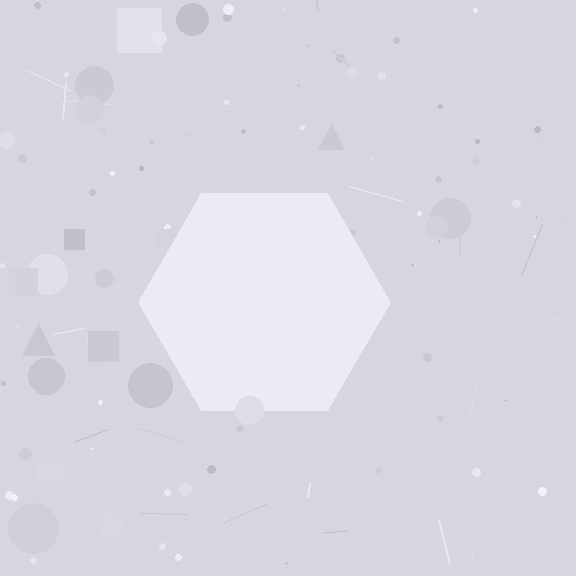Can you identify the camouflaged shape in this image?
The camouflaged shape is a hexagon.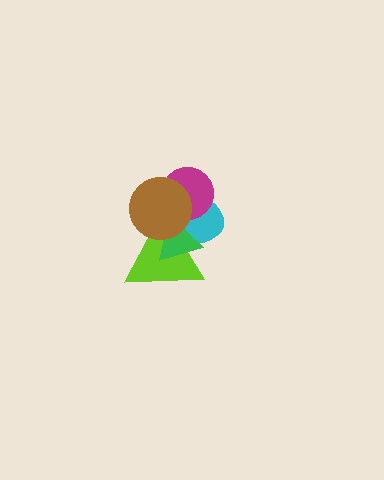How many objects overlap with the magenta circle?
2 objects overlap with the magenta circle.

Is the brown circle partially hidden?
No, no other shape covers it.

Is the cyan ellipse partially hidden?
Yes, it is partially covered by another shape.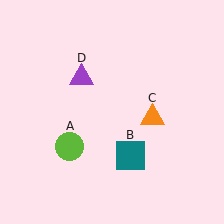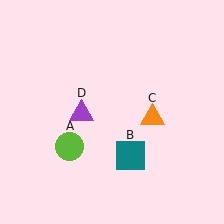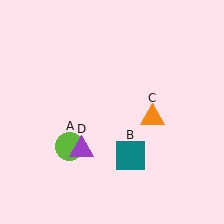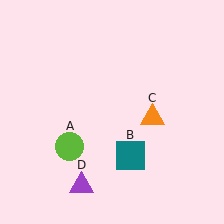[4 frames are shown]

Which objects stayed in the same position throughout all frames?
Lime circle (object A) and teal square (object B) and orange triangle (object C) remained stationary.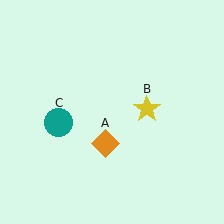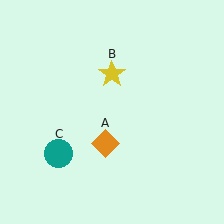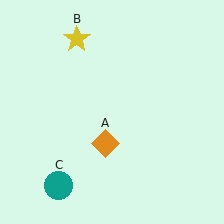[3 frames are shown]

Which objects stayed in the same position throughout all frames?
Orange diamond (object A) remained stationary.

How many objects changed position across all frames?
2 objects changed position: yellow star (object B), teal circle (object C).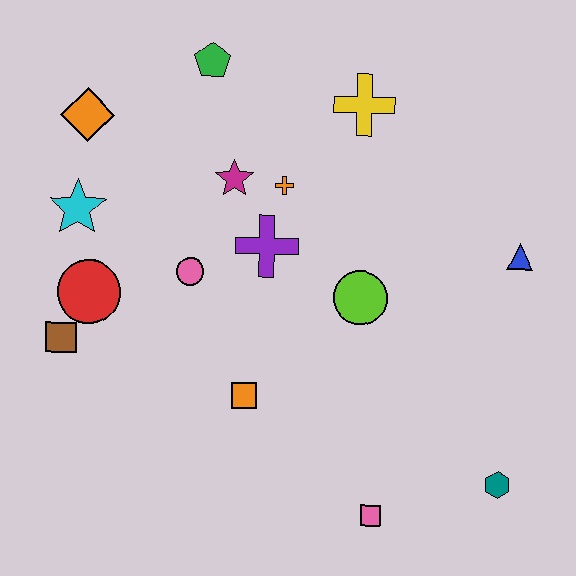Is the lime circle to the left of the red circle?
No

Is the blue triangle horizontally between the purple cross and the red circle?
No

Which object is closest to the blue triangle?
The lime circle is closest to the blue triangle.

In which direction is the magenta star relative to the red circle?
The magenta star is to the right of the red circle.